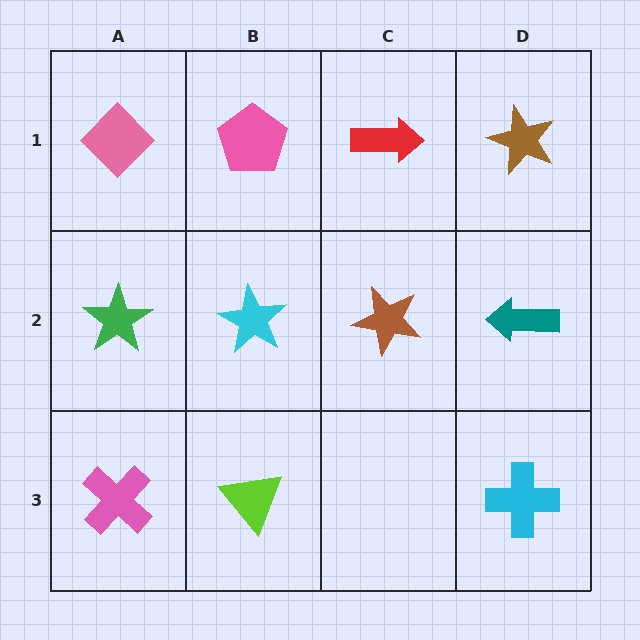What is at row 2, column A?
A green star.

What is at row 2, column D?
A teal arrow.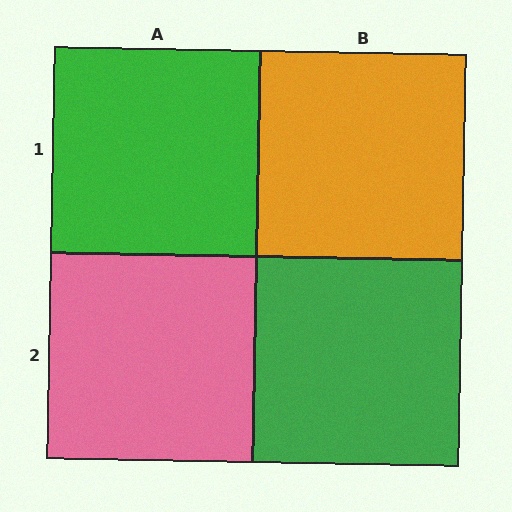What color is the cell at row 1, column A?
Green.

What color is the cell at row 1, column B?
Orange.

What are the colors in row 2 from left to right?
Pink, green.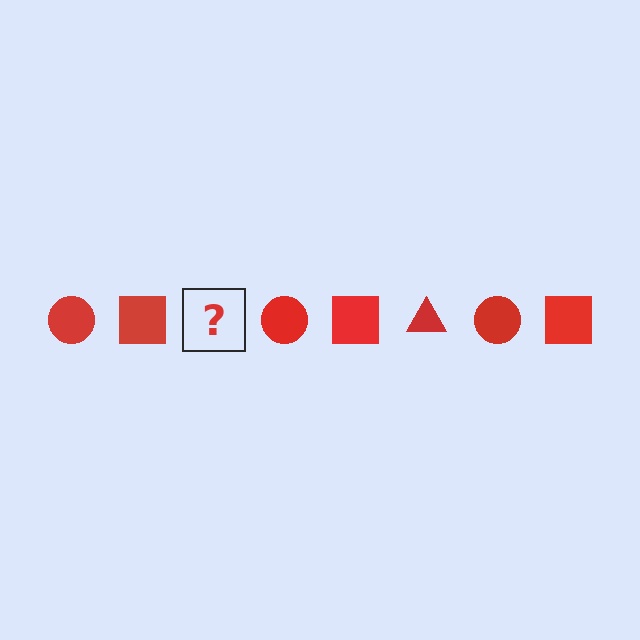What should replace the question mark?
The question mark should be replaced with a red triangle.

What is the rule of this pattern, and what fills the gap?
The rule is that the pattern cycles through circle, square, triangle shapes in red. The gap should be filled with a red triangle.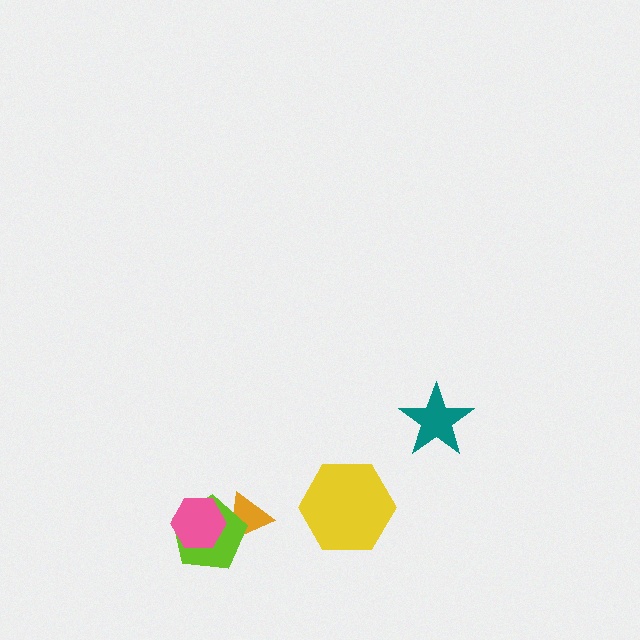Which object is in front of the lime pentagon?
The pink hexagon is in front of the lime pentagon.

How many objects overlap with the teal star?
0 objects overlap with the teal star.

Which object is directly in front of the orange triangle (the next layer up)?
The lime pentagon is directly in front of the orange triangle.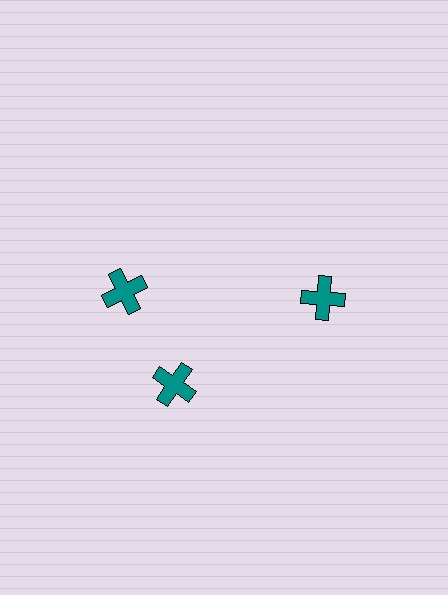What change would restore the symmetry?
The symmetry would be restored by rotating it back into even spacing with its neighbors so that all 3 crosses sit at equal angles and equal distance from the center.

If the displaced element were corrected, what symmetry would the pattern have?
It would have 3-fold rotational symmetry — the pattern would map onto itself every 120 degrees.